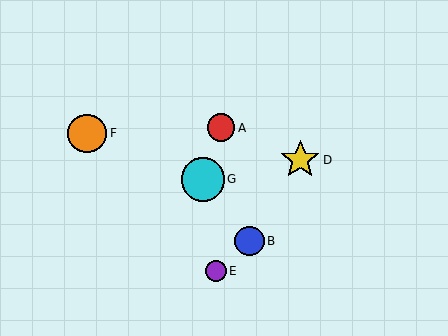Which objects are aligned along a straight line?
Objects B, C, G are aligned along a straight line.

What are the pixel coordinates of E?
Object E is at (216, 271).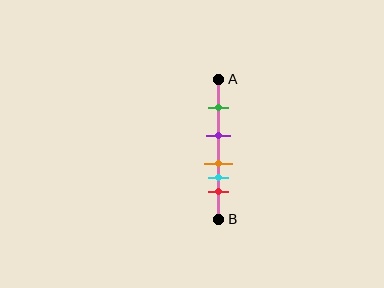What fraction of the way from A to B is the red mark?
The red mark is approximately 80% (0.8) of the way from A to B.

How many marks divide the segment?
There are 5 marks dividing the segment.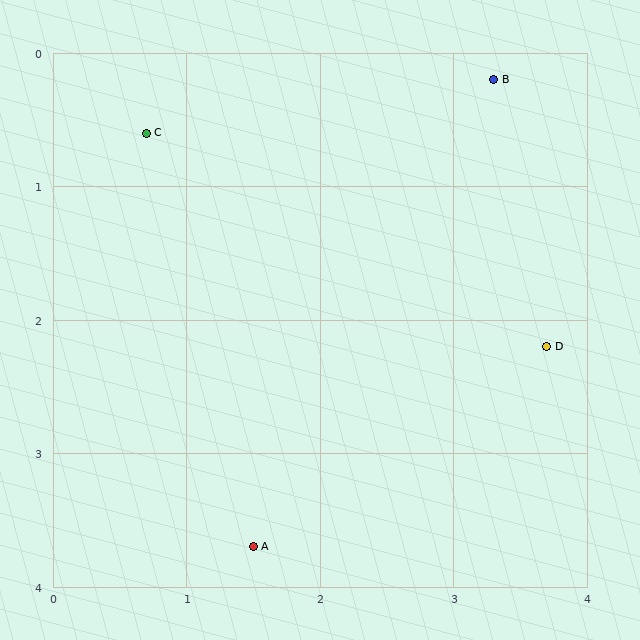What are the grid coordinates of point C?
Point C is at approximately (0.7, 0.6).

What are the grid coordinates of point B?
Point B is at approximately (3.3, 0.2).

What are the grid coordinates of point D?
Point D is at approximately (3.7, 2.2).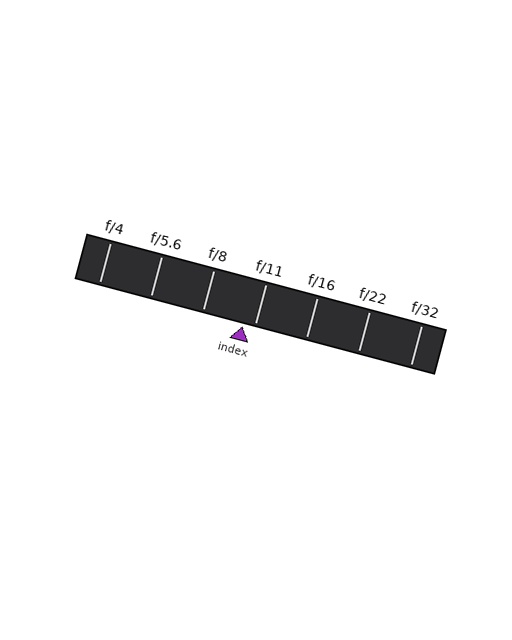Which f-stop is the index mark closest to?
The index mark is closest to f/11.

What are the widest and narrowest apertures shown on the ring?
The widest aperture shown is f/4 and the narrowest is f/32.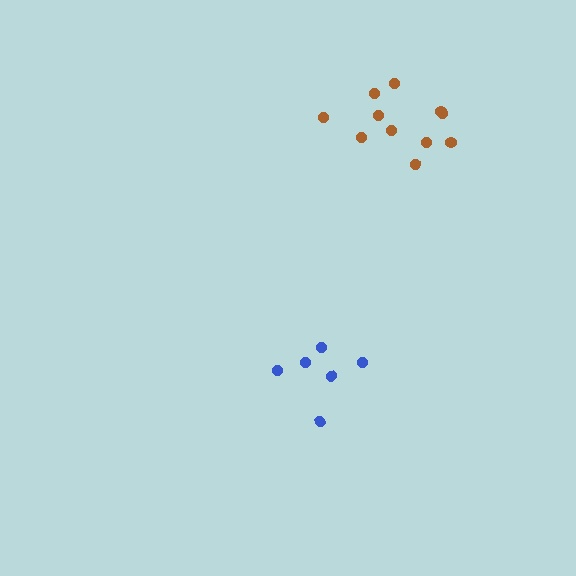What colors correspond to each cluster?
The clusters are colored: brown, blue.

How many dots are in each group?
Group 1: 11 dots, Group 2: 6 dots (17 total).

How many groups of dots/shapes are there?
There are 2 groups.